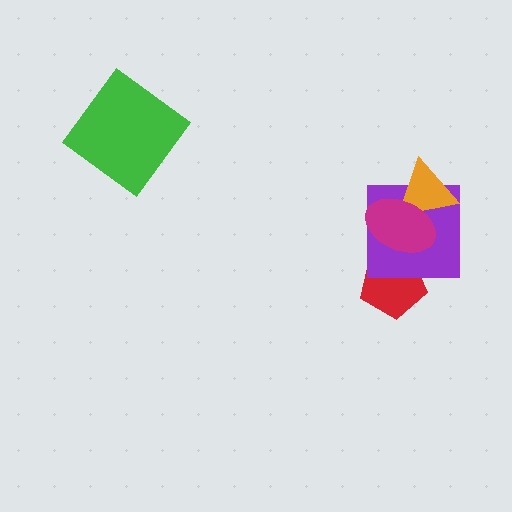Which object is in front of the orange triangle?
The magenta ellipse is in front of the orange triangle.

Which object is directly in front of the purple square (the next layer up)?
The orange triangle is directly in front of the purple square.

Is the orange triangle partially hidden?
Yes, it is partially covered by another shape.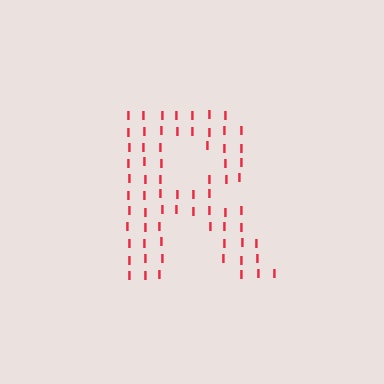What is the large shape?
The large shape is the letter R.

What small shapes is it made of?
It is made of small letter I's.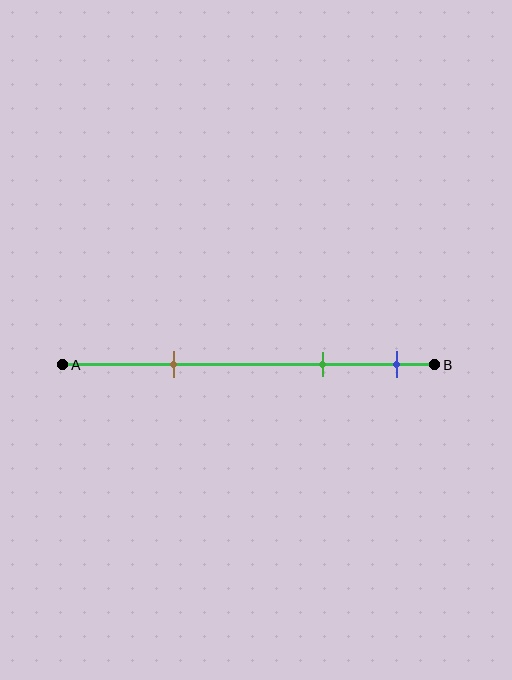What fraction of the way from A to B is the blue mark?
The blue mark is approximately 90% (0.9) of the way from A to B.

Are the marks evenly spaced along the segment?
No, the marks are not evenly spaced.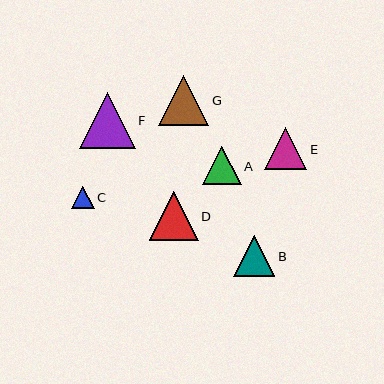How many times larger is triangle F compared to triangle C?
Triangle F is approximately 2.4 times the size of triangle C.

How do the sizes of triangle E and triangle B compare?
Triangle E and triangle B are approximately the same size.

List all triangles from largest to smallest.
From largest to smallest: F, G, D, E, B, A, C.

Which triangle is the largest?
Triangle F is the largest with a size of approximately 56 pixels.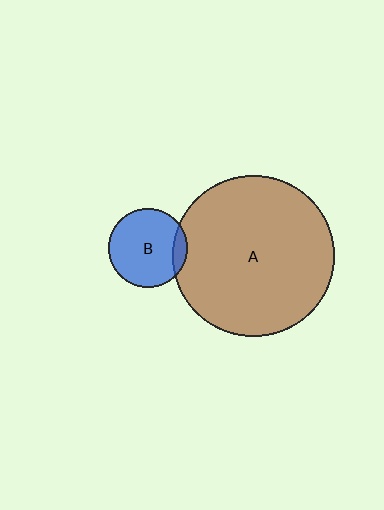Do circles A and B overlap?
Yes.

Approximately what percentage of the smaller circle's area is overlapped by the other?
Approximately 10%.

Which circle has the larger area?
Circle A (brown).